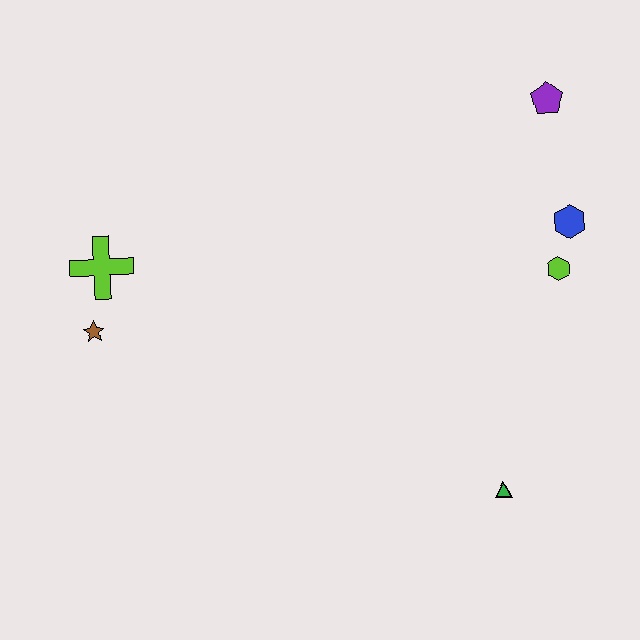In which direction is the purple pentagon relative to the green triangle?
The purple pentagon is above the green triangle.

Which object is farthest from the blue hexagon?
The brown star is farthest from the blue hexagon.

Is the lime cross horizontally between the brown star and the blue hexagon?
Yes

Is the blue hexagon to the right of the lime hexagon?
Yes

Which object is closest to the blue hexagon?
The lime hexagon is closest to the blue hexagon.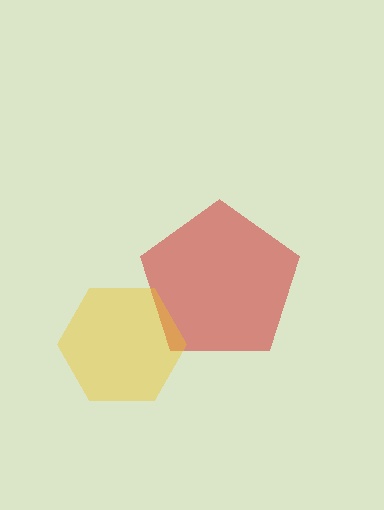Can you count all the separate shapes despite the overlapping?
Yes, there are 2 separate shapes.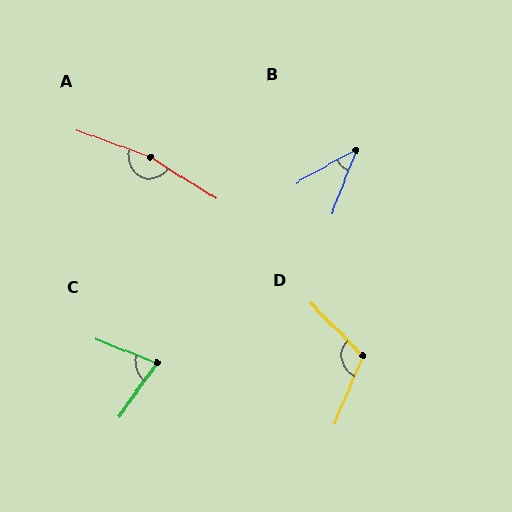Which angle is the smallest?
B, at approximately 40 degrees.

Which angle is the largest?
A, at approximately 168 degrees.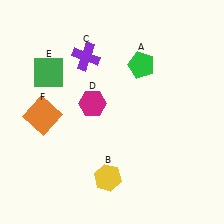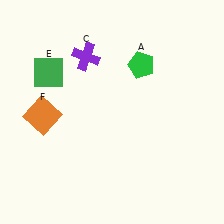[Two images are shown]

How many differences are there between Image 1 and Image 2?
There are 2 differences between the two images.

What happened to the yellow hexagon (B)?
The yellow hexagon (B) was removed in Image 2. It was in the bottom-left area of Image 1.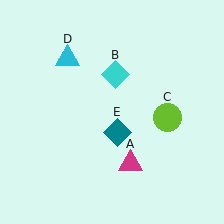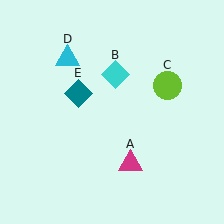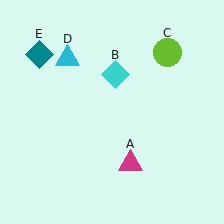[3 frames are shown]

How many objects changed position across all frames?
2 objects changed position: lime circle (object C), teal diamond (object E).